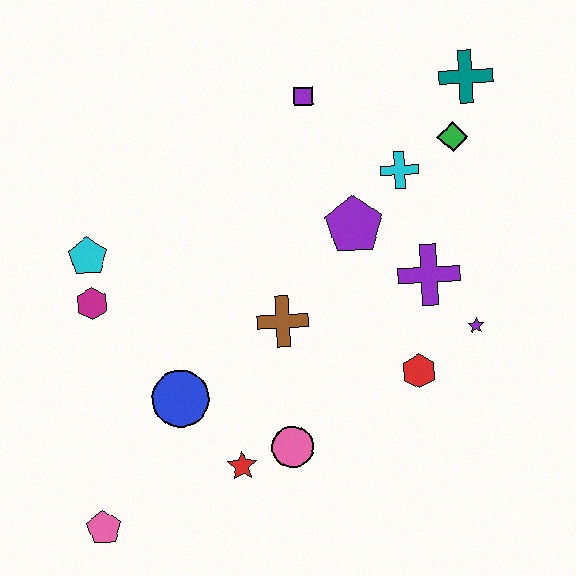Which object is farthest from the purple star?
The pink pentagon is farthest from the purple star.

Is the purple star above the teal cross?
No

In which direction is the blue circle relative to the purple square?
The blue circle is below the purple square.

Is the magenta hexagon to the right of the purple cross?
No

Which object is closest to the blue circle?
The red star is closest to the blue circle.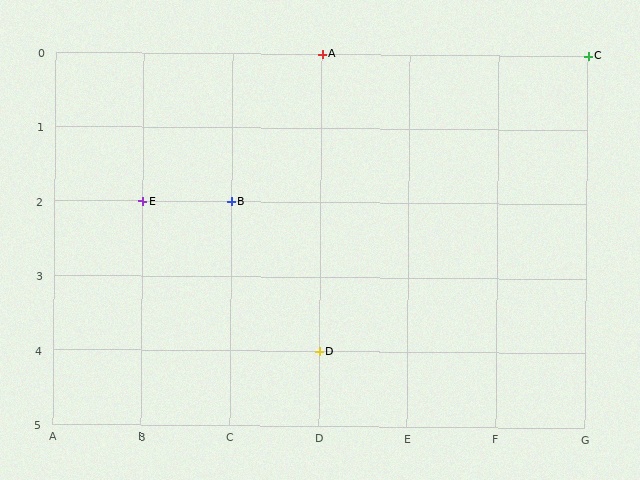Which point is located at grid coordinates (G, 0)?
Point C is at (G, 0).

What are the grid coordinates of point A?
Point A is at grid coordinates (D, 0).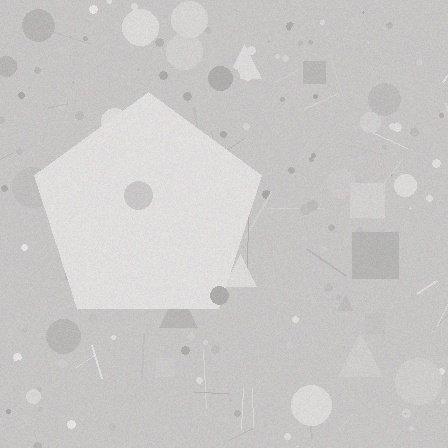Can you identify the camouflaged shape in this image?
The camouflaged shape is a pentagon.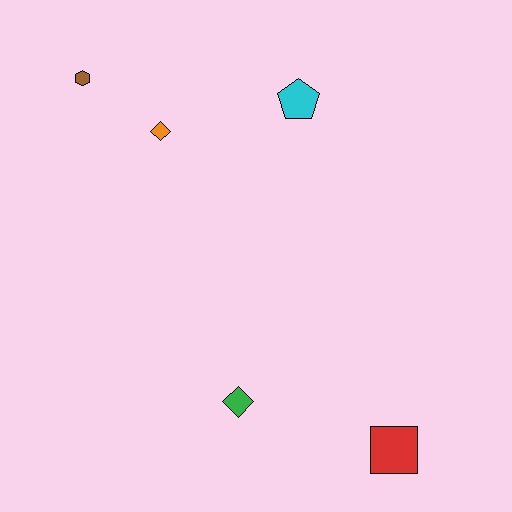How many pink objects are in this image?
There are no pink objects.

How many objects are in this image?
There are 5 objects.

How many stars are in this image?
There are no stars.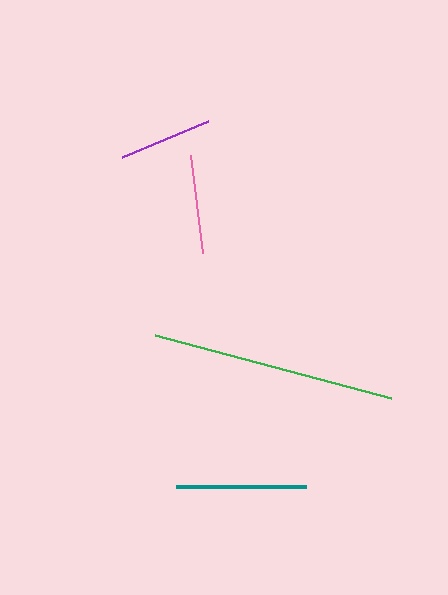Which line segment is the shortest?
The purple line is the shortest at approximately 93 pixels.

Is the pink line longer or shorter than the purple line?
The pink line is longer than the purple line.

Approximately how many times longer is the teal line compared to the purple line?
The teal line is approximately 1.4 times the length of the purple line.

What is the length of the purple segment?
The purple segment is approximately 93 pixels long.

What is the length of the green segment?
The green segment is approximately 244 pixels long.